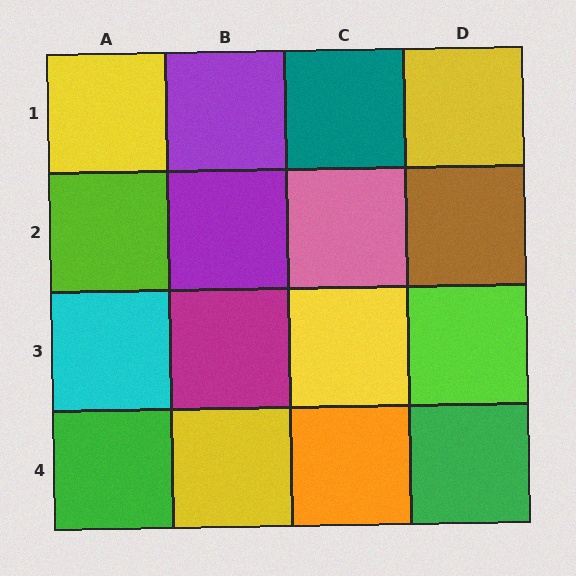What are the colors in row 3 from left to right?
Cyan, magenta, yellow, lime.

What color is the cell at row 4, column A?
Green.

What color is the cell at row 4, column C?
Orange.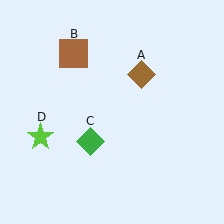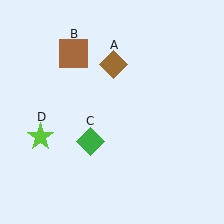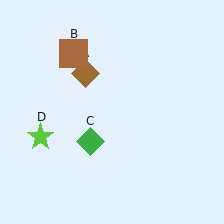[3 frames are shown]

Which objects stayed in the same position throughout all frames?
Brown square (object B) and green diamond (object C) and lime star (object D) remained stationary.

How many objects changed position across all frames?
1 object changed position: brown diamond (object A).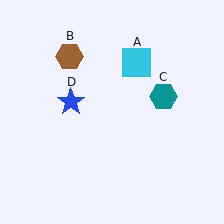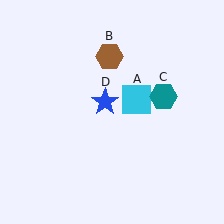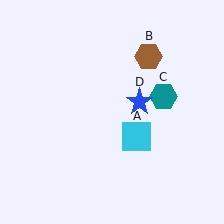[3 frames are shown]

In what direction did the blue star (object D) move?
The blue star (object D) moved right.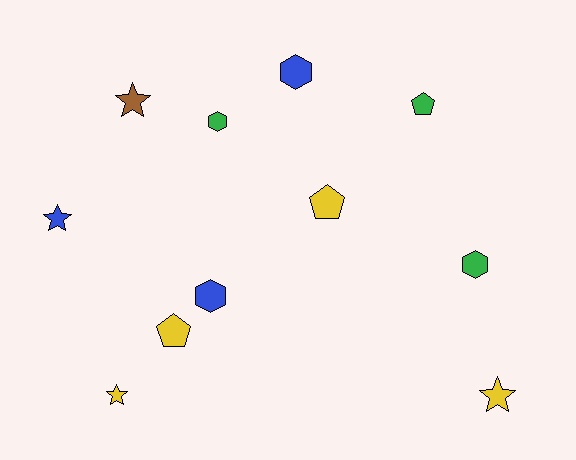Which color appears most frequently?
Yellow, with 4 objects.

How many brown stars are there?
There is 1 brown star.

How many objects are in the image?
There are 11 objects.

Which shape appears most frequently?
Hexagon, with 4 objects.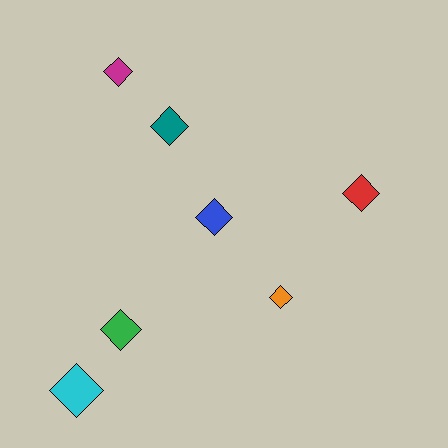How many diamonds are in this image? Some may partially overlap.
There are 7 diamonds.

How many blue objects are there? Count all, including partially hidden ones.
There is 1 blue object.